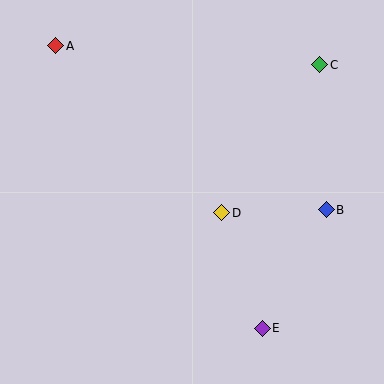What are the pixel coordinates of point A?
Point A is at (56, 46).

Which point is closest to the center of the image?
Point D at (222, 213) is closest to the center.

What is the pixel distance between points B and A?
The distance between B and A is 317 pixels.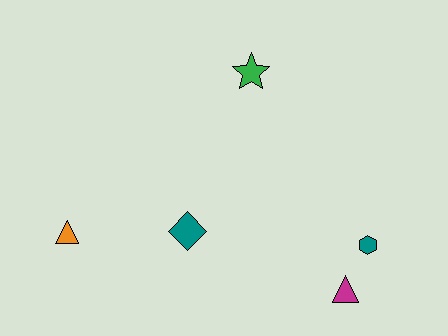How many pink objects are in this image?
There are no pink objects.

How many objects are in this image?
There are 5 objects.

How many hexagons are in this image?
There is 1 hexagon.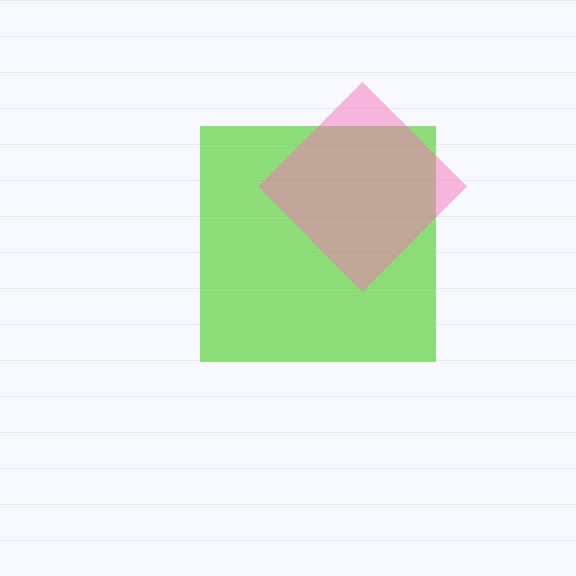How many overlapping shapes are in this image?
There are 2 overlapping shapes in the image.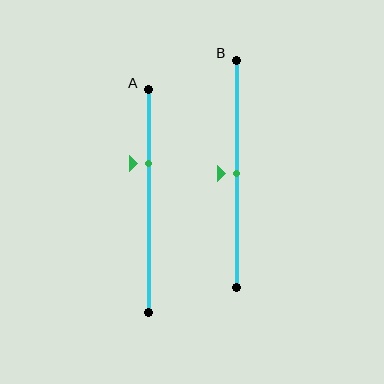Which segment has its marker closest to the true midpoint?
Segment B has its marker closest to the true midpoint.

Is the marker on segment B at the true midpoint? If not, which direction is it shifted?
Yes, the marker on segment B is at the true midpoint.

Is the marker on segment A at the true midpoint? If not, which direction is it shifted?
No, the marker on segment A is shifted upward by about 17% of the segment length.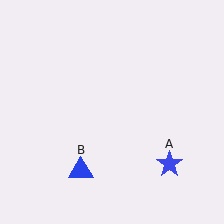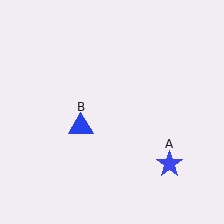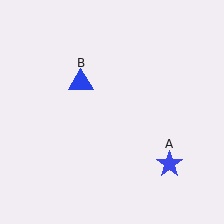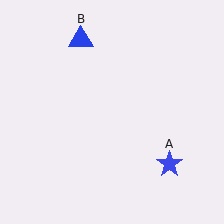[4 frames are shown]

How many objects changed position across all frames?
1 object changed position: blue triangle (object B).